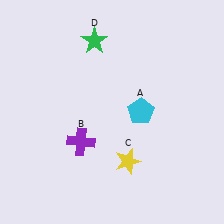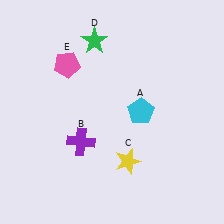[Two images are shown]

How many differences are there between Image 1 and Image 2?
There is 1 difference between the two images.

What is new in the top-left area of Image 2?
A pink pentagon (E) was added in the top-left area of Image 2.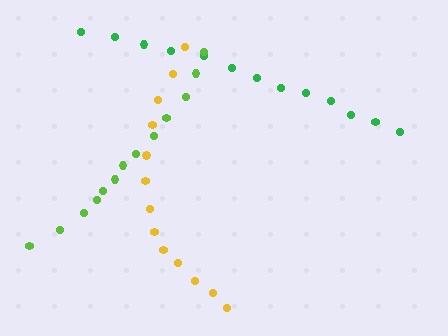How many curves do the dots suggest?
There are 3 distinct paths.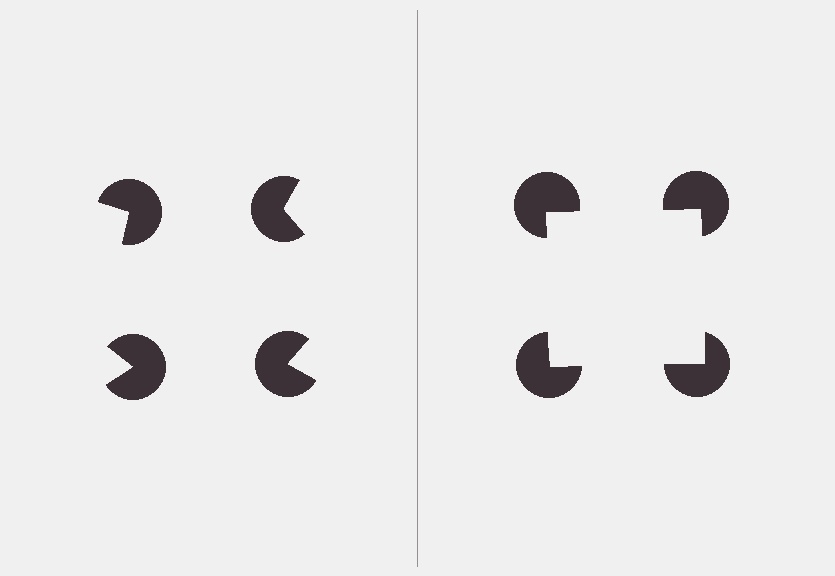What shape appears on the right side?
An illusory square.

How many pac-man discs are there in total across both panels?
8 — 4 on each side.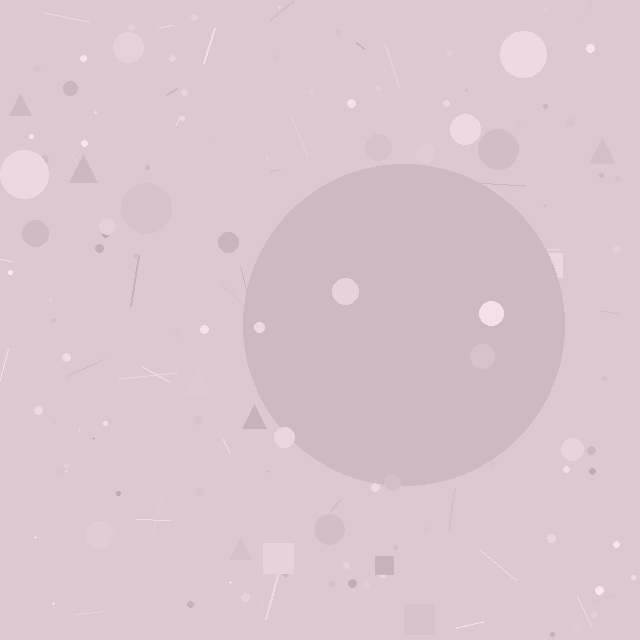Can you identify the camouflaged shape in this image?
The camouflaged shape is a circle.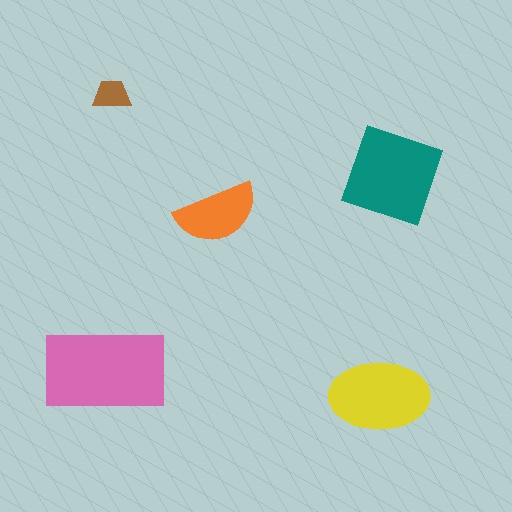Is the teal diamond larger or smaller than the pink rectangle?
Smaller.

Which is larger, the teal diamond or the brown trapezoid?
The teal diamond.